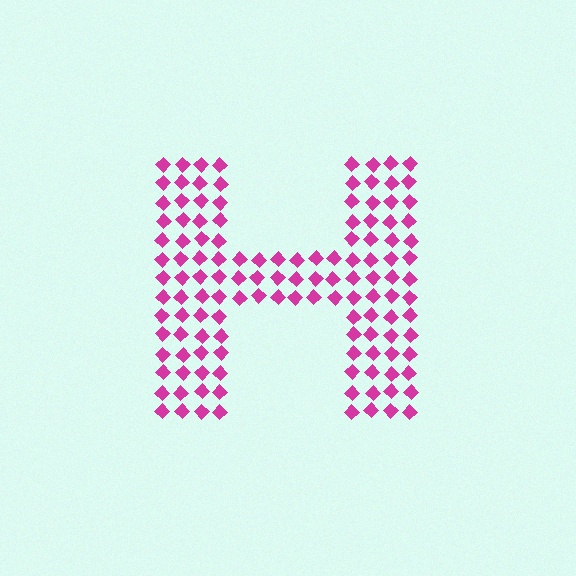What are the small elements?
The small elements are diamonds.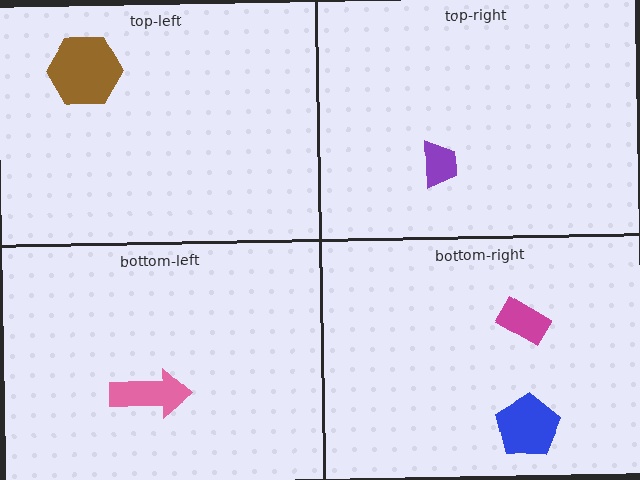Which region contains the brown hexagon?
The top-left region.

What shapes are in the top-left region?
The brown hexagon.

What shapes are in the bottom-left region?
The pink arrow.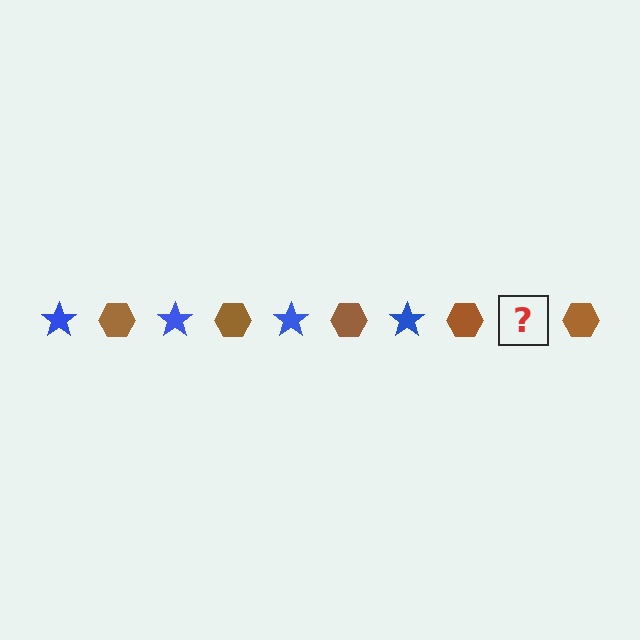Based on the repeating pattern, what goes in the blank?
The blank should be a blue star.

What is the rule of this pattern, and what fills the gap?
The rule is that the pattern alternates between blue star and brown hexagon. The gap should be filled with a blue star.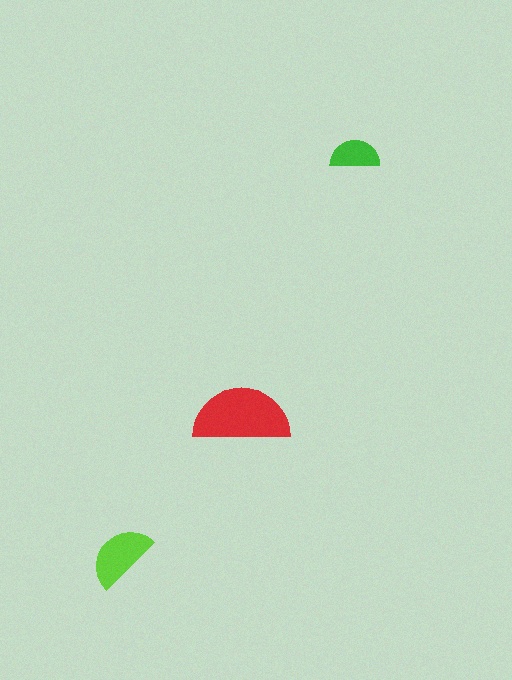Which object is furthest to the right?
The green semicircle is rightmost.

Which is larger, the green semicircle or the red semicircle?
The red one.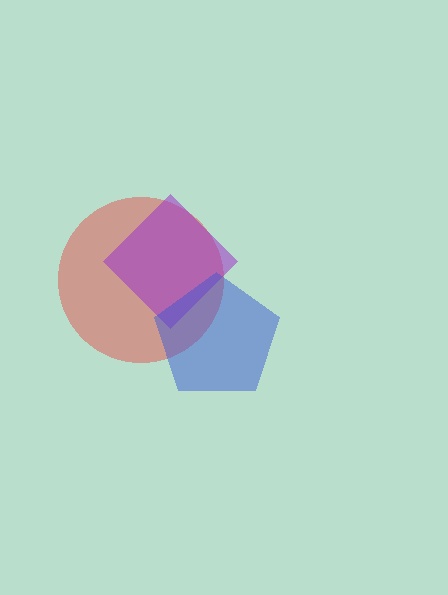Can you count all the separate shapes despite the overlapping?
Yes, there are 3 separate shapes.